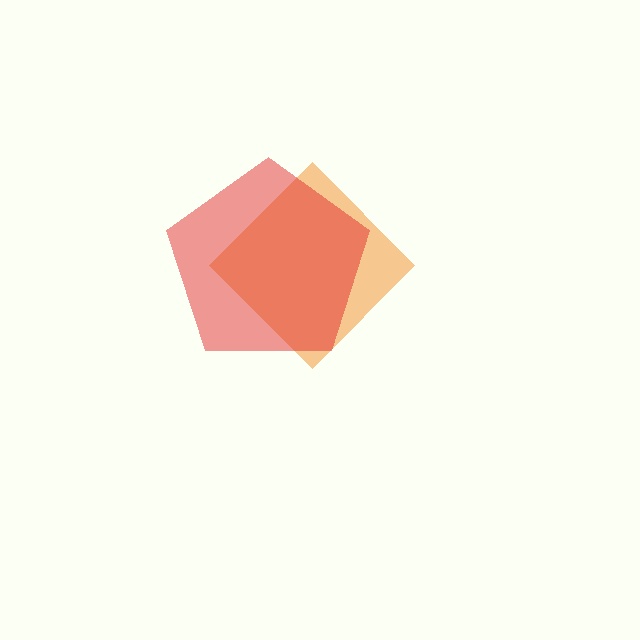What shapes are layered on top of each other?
The layered shapes are: an orange diamond, a red pentagon.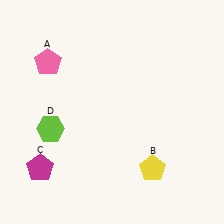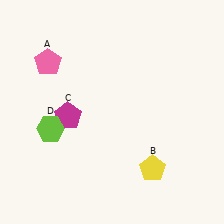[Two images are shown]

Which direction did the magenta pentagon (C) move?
The magenta pentagon (C) moved up.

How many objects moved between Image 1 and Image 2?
1 object moved between the two images.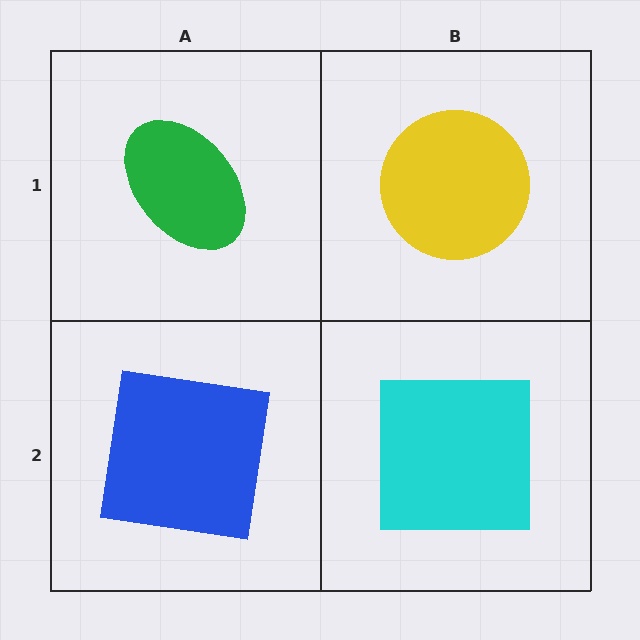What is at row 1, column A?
A green ellipse.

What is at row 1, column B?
A yellow circle.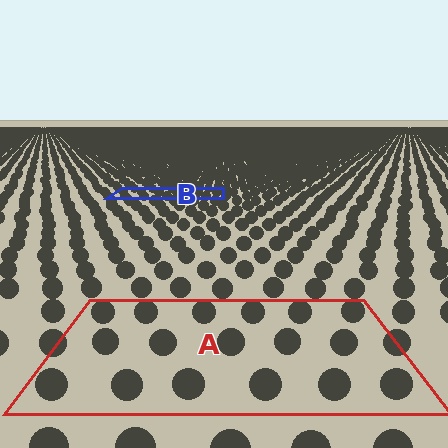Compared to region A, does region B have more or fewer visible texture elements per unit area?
Region B has more texture elements per unit area — they are packed more densely because it is farther away.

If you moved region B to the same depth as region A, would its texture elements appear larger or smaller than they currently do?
They would appear larger. At a closer depth, the same texture elements are projected at a bigger on-screen size.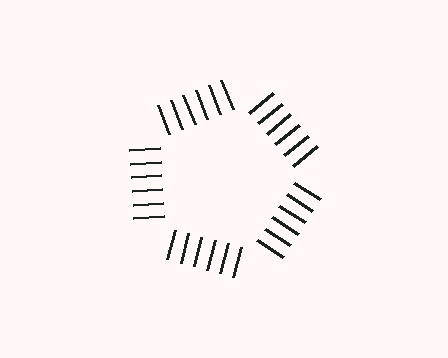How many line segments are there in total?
30 — 6 along each of the 5 edges.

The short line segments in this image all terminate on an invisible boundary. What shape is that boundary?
An illusory pentagon — the line segments terminate on its edges but no continuous stroke is drawn.